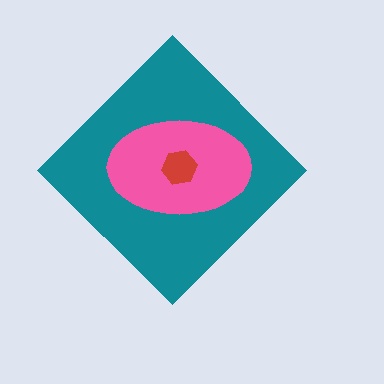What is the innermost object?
The red hexagon.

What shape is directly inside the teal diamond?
The pink ellipse.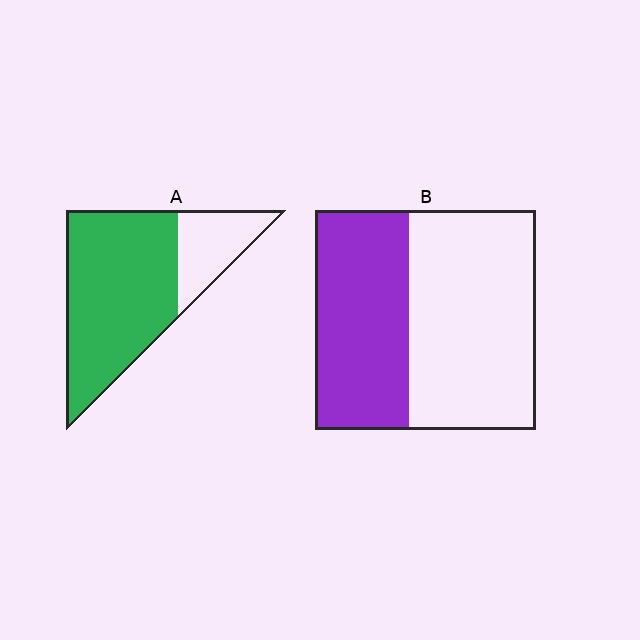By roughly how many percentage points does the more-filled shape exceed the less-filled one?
By roughly 35 percentage points (A over B).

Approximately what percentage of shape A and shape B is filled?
A is approximately 75% and B is approximately 45%.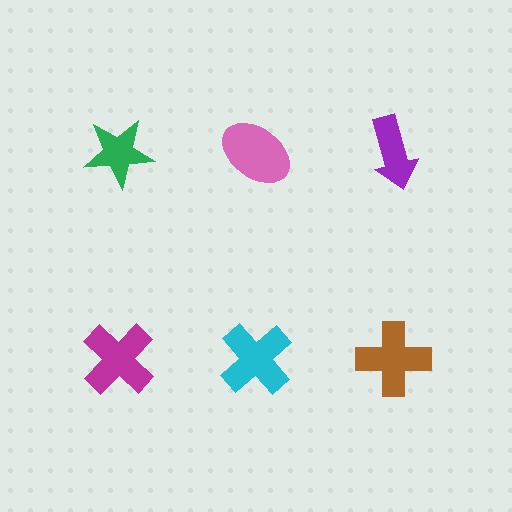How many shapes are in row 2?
3 shapes.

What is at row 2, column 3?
A brown cross.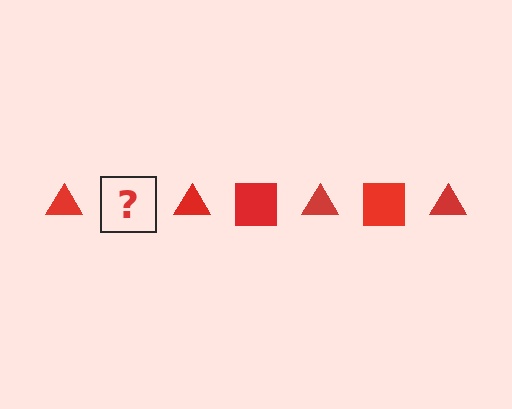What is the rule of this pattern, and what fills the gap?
The rule is that the pattern cycles through triangle, square shapes in red. The gap should be filled with a red square.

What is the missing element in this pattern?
The missing element is a red square.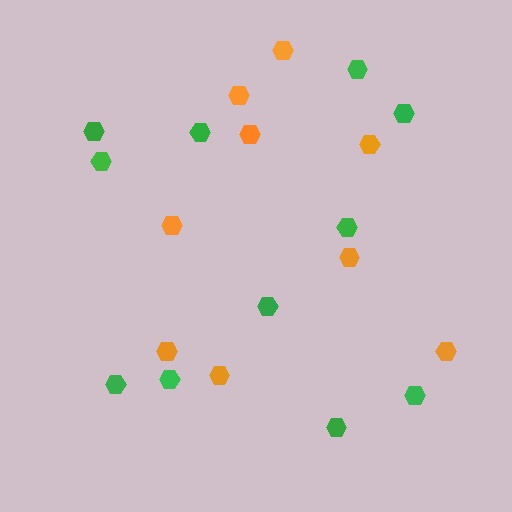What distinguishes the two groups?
There are 2 groups: one group of orange hexagons (9) and one group of green hexagons (11).